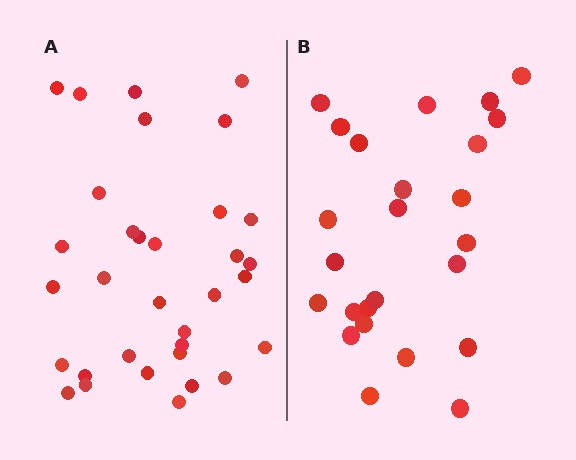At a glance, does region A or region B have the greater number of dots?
Region A (the left region) has more dots.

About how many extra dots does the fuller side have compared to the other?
Region A has roughly 8 or so more dots than region B.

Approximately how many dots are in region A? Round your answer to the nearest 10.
About 30 dots. (The exact count is 33, which rounds to 30.)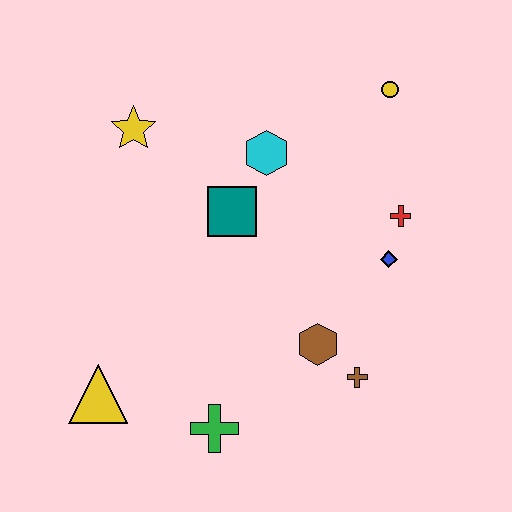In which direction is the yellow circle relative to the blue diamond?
The yellow circle is above the blue diamond.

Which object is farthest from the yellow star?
The brown cross is farthest from the yellow star.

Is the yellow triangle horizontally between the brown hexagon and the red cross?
No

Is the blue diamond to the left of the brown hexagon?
No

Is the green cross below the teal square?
Yes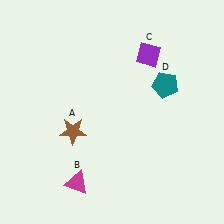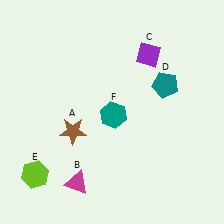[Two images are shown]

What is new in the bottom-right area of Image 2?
A teal hexagon (F) was added in the bottom-right area of Image 2.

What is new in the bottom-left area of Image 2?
A lime hexagon (E) was added in the bottom-left area of Image 2.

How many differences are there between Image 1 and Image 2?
There are 2 differences between the two images.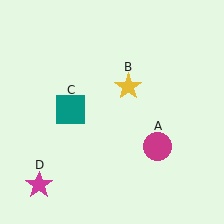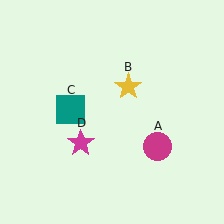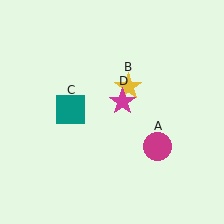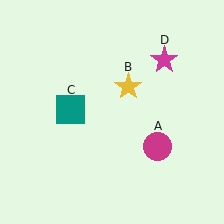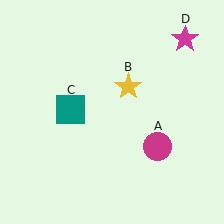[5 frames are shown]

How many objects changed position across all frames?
1 object changed position: magenta star (object D).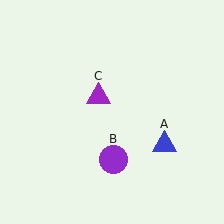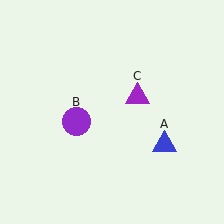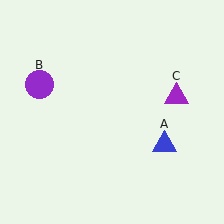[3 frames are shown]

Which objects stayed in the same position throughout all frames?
Blue triangle (object A) remained stationary.